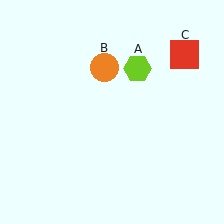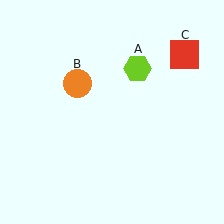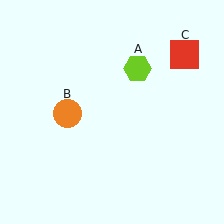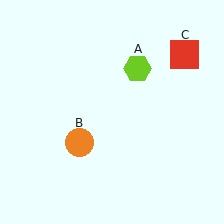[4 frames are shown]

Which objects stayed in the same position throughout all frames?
Lime hexagon (object A) and red square (object C) remained stationary.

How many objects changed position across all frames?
1 object changed position: orange circle (object B).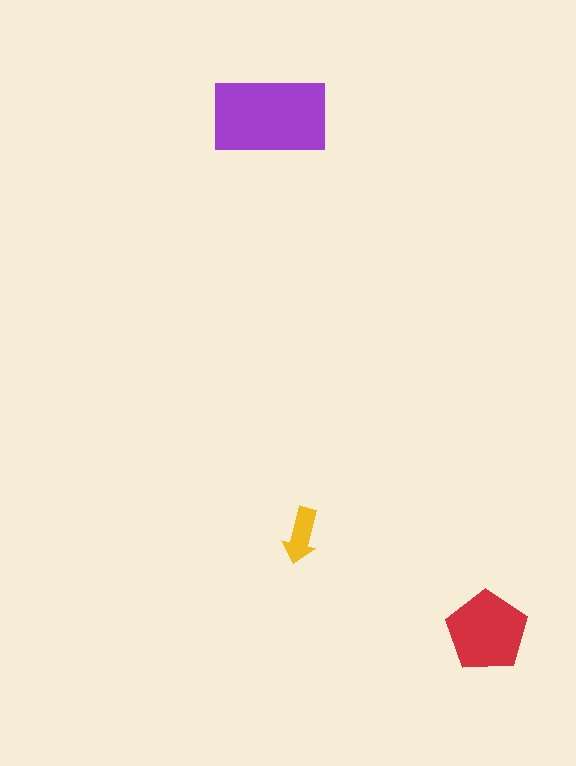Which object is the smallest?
The yellow arrow.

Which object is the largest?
The purple rectangle.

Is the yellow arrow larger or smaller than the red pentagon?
Smaller.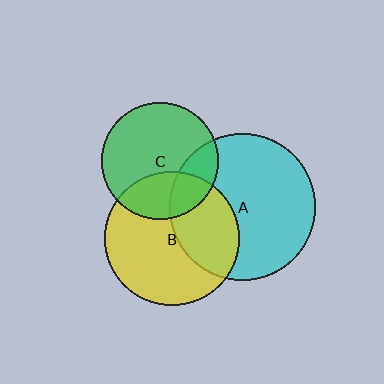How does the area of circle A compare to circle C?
Approximately 1.6 times.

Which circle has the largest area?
Circle A (cyan).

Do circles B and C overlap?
Yes.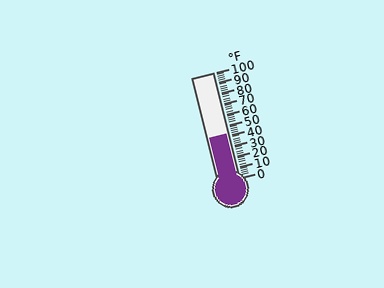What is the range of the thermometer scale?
The thermometer scale ranges from 0°F to 100°F.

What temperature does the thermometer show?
The thermometer shows approximately 42°F.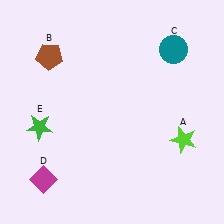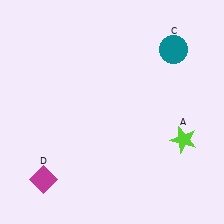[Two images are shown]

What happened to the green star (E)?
The green star (E) was removed in Image 2. It was in the bottom-left area of Image 1.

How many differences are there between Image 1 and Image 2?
There are 2 differences between the two images.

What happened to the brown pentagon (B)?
The brown pentagon (B) was removed in Image 2. It was in the top-left area of Image 1.